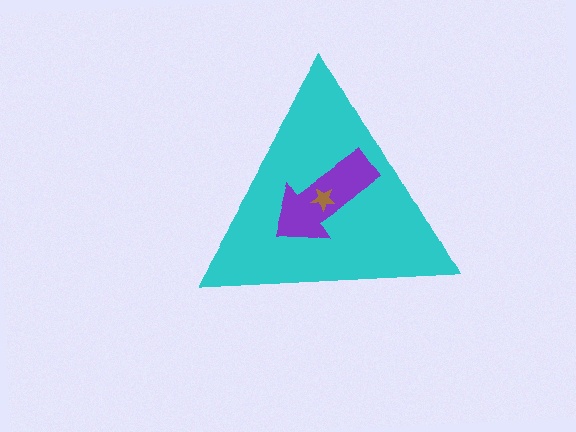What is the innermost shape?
The brown star.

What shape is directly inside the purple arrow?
The brown star.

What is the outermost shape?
The cyan triangle.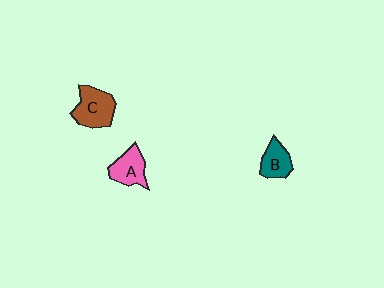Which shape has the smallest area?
Shape B (teal).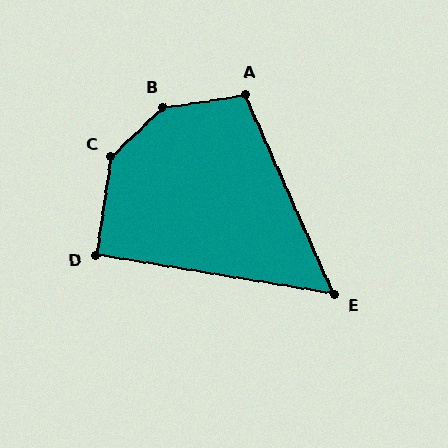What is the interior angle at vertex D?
Approximately 91 degrees (approximately right).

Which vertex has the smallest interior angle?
E, at approximately 57 degrees.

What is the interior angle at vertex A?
Approximately 105 degrees (obtuse).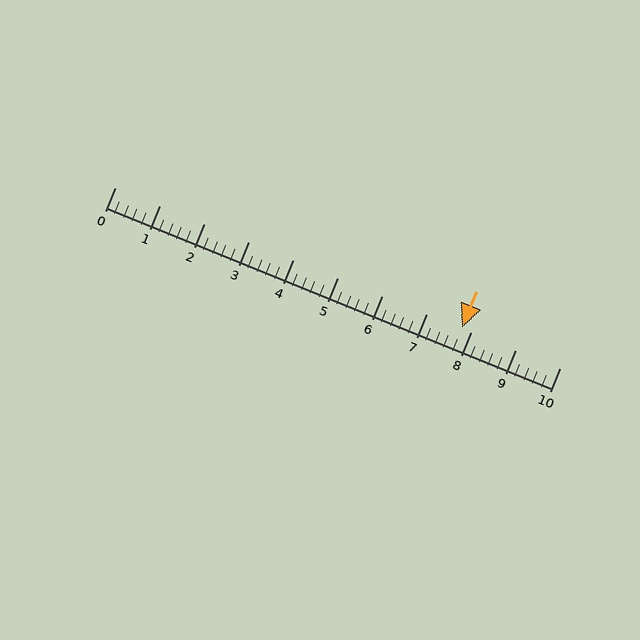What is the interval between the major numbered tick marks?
The major tick marks are spaced 1 units apart.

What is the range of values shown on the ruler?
The ruler shows values from 0 to 10.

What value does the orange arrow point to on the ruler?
The orange arrow points to approximately 7.8.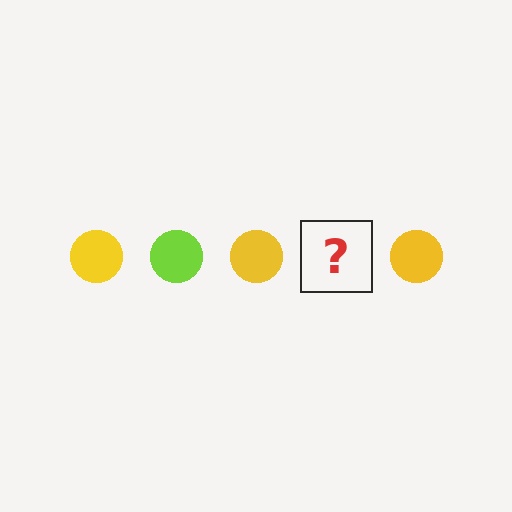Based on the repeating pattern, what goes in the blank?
The blank should be a lime circle.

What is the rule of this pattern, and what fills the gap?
The rule is that the pattern cycles through yellow, lime circles. The gap should be filled with a lime circle.